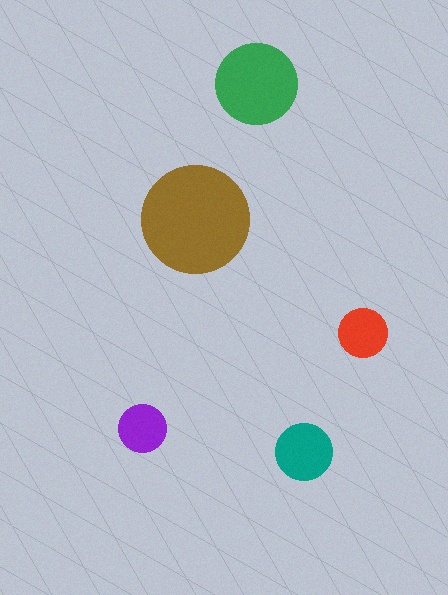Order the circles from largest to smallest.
the brown one, the green one, the teal one, the red one, the purple one.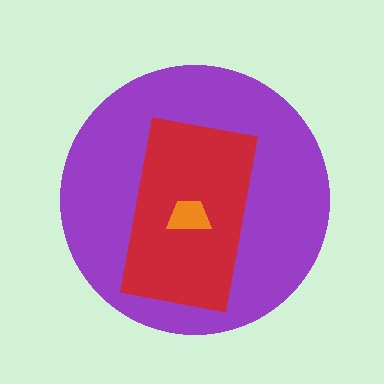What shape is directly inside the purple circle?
The red rectangle.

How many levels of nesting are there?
3.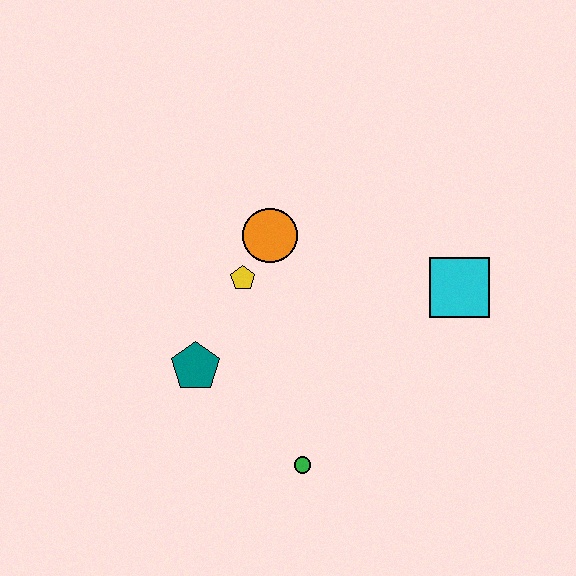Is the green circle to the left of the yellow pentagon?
No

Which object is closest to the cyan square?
The orange circle is closest to the cyan square.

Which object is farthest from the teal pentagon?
The cyan square is farthest from the teal pentagon.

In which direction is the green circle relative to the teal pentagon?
The green circle is to the right of the teal pentagon.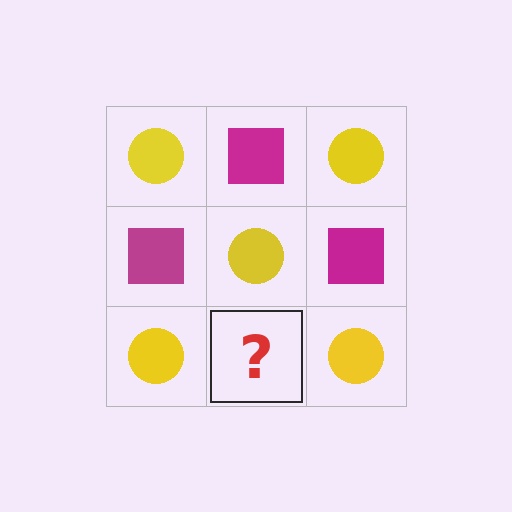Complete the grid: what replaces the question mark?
The question mark should be replaced with a magenta square.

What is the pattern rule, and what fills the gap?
The rule is that it alternates yellow circle and magenta square in a checkerboard pattern. The gap should be filled with a magenta square.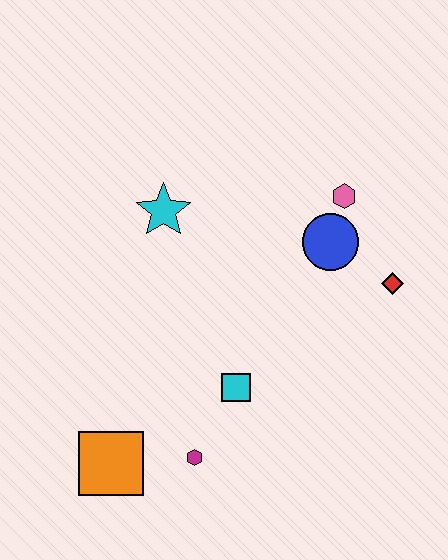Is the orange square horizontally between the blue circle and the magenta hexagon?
No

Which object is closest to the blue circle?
The pink hexagon is closest to the blue circle.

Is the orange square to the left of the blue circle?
Yes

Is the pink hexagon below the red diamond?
No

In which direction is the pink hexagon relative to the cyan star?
The pink hexagon is to the right of the cyan star.